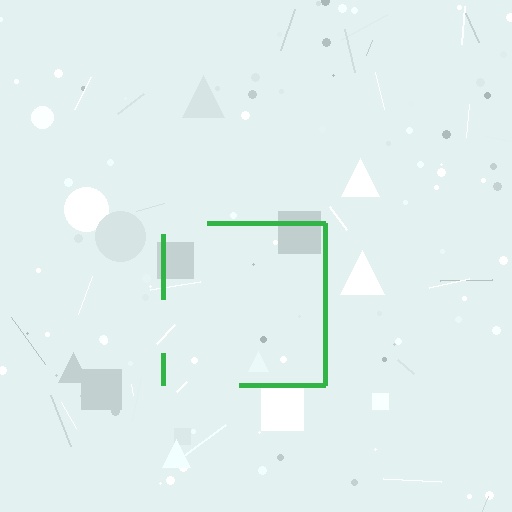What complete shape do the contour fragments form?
The contour fragments form a square.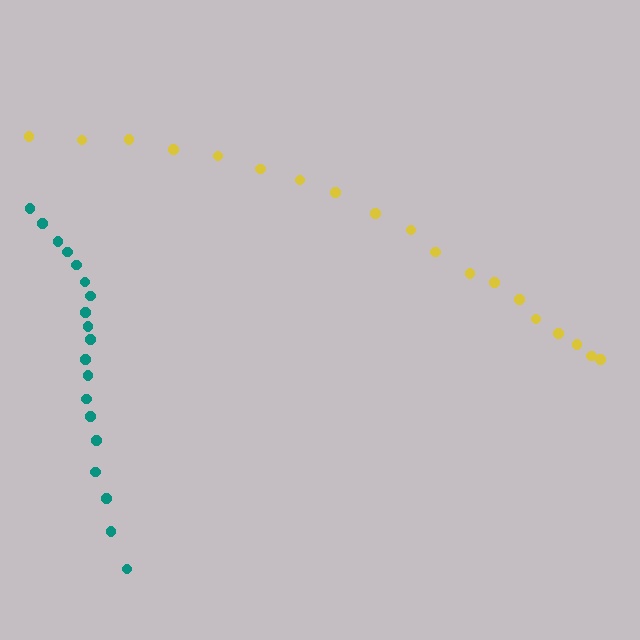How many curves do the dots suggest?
There are 2 distinct paths.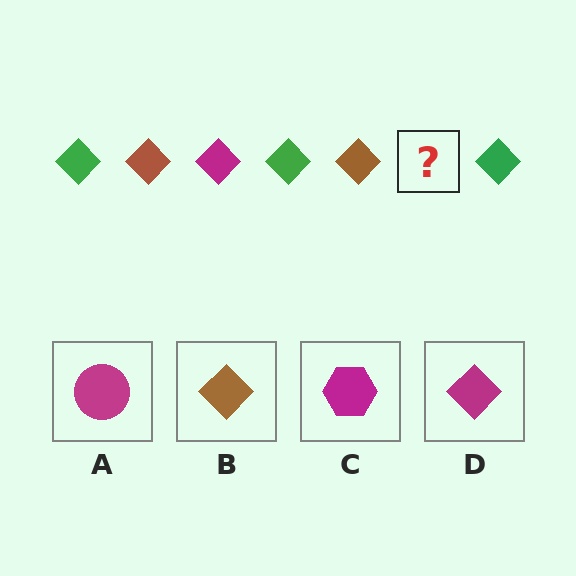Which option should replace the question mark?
Option D.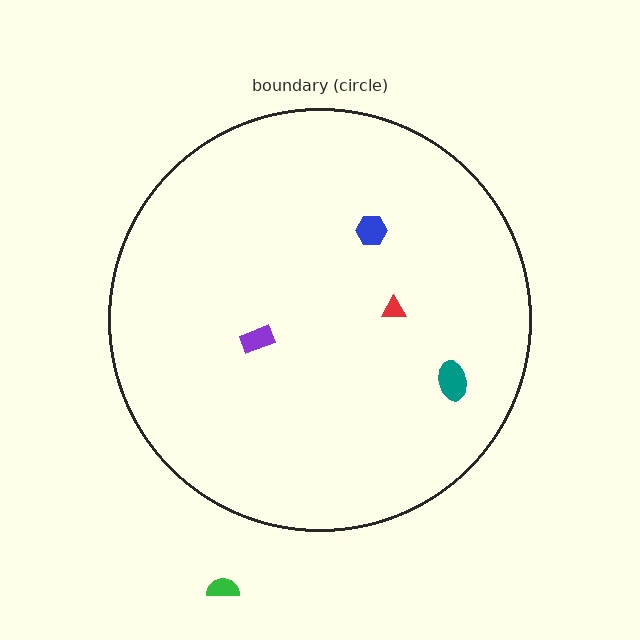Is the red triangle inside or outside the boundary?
Inside.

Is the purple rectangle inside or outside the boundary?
Inside.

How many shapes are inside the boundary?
4 inside, 1 outside.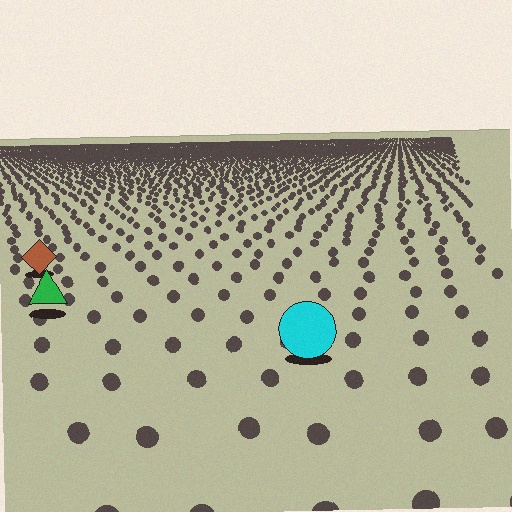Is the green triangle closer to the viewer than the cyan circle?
No. The cyan circle is closer — you can tell from the texture gradient: the ground texture is coarser near it.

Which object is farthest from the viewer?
The brown diamond is farthest from the viewer. It appears smaller and the ground texture around it is denser.